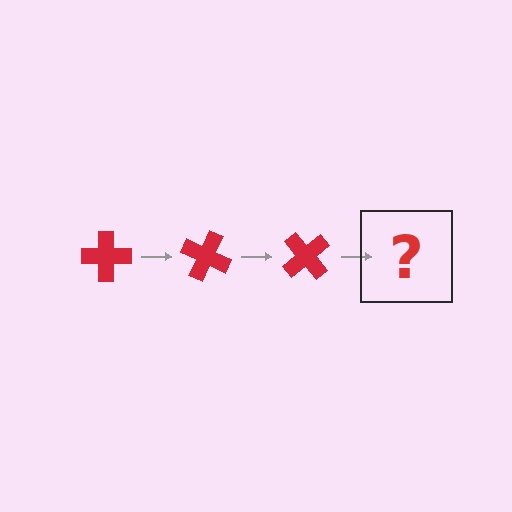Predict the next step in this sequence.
The next step is a red cross rotated 75 degrees.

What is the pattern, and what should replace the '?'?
The pattern is that the cross rotates 25 degrees each step. The '?' should be a red cross rotated 75 degrees.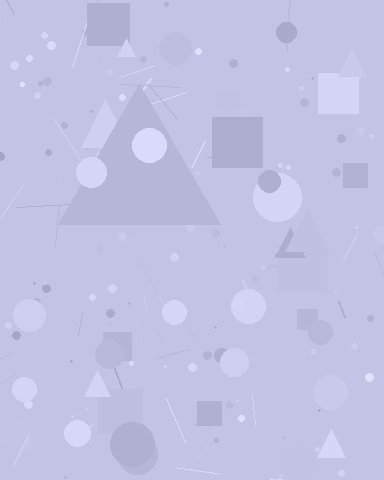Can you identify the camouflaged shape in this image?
The camouflaged shape is a triangle.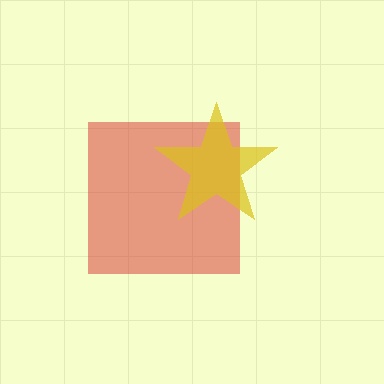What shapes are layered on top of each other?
The layered shapes are: a red square, a yellow star.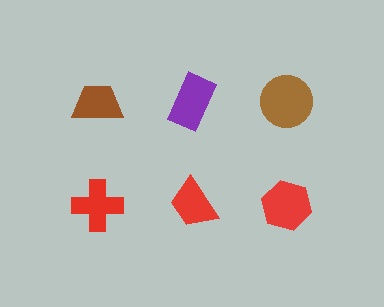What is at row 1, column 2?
A purple rectangle.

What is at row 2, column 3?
A red hexagon.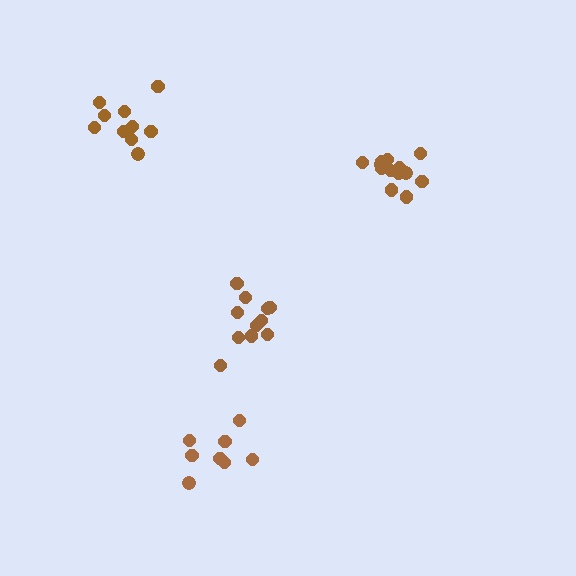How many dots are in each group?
Group 1: 11 dots, Group 2: 8 dots, Group 3: 10 dots, Group 4: 13 dots (42 total).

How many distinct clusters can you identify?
There are 4 distinct clusters.